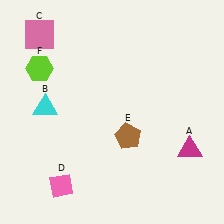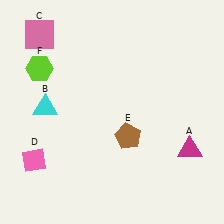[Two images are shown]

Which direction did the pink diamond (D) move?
The pink diamond (D) moved left.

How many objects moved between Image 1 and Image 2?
1 object moved between the two images.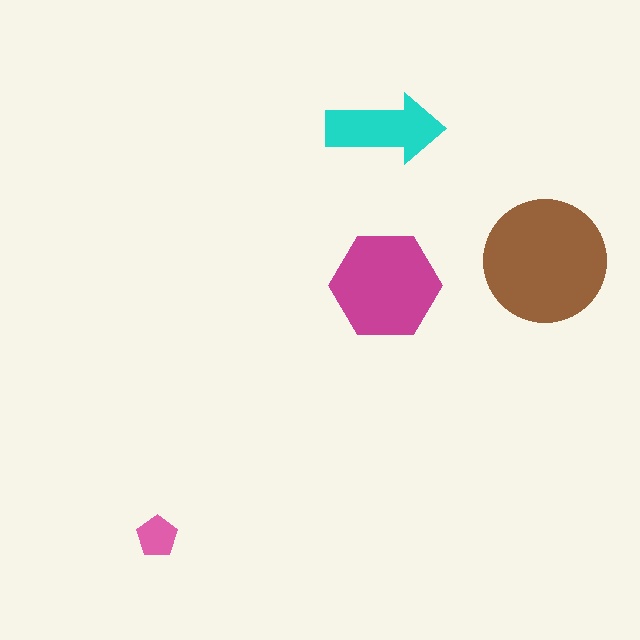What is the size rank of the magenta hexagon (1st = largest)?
2nd.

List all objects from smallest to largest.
The pink pentagon, the cyan arrow, the magenta hexagon, the brown circle.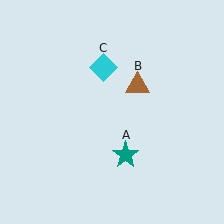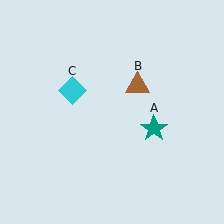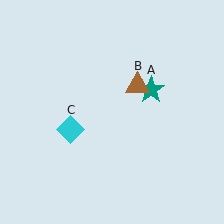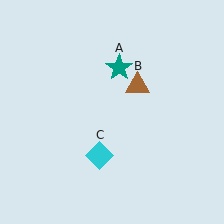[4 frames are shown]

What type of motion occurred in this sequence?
The teal star (object A), cyan diamond (object C) rotated counterclockwise around the center of the scene.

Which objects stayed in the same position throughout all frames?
Brown triangle (object B) remained stationary.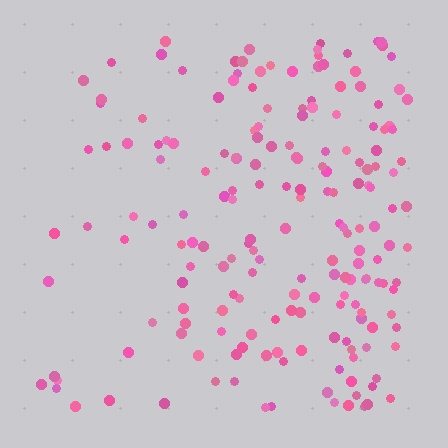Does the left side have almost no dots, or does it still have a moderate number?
Still a moderate number, just noticeably fewer than the right.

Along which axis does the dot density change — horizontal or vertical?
Horizontal.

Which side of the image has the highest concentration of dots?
The right.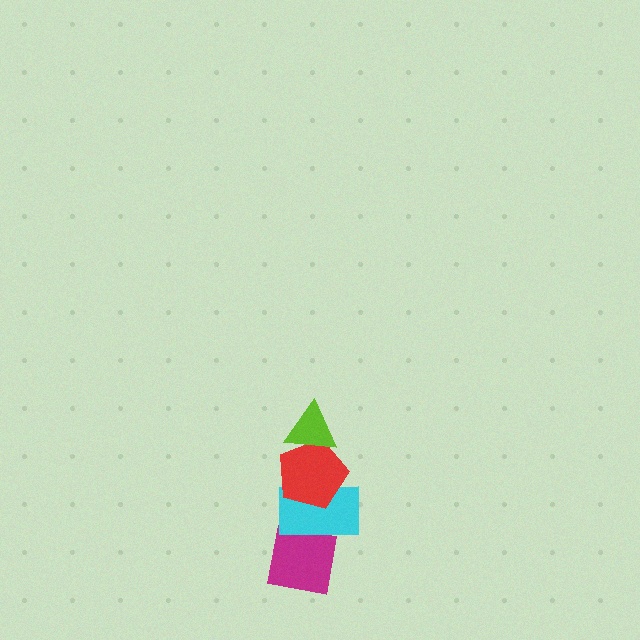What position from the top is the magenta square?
The magenta square is 4th from the top.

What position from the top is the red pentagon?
The red pentagon is 2nd from the top.